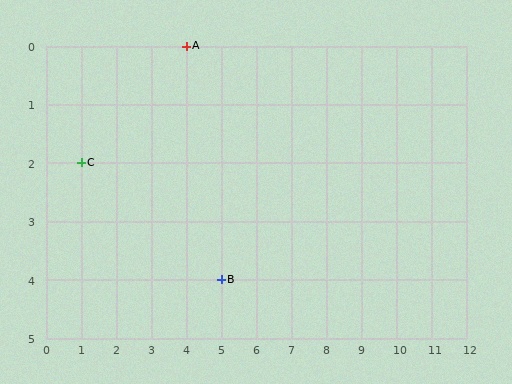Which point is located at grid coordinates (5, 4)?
Point B is at (5, 4).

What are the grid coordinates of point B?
Point B is at grid coordinates (5, 4).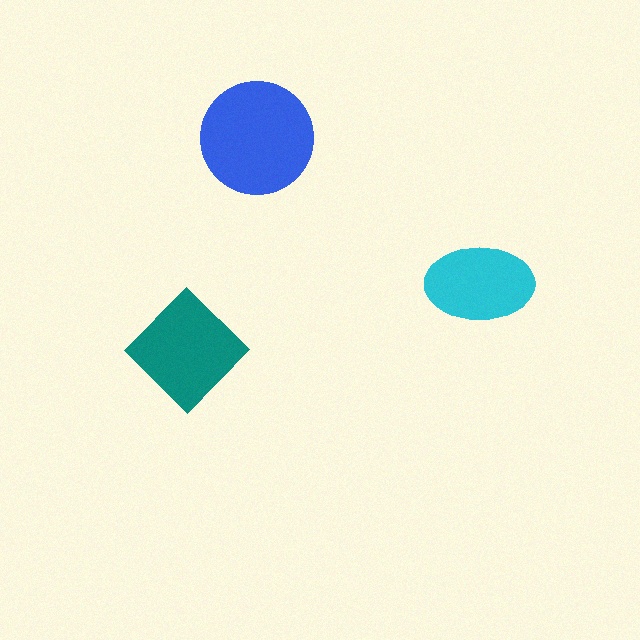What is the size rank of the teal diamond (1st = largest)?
2nd.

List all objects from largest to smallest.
The blue circle, the teal diamond, the cyan ellipse.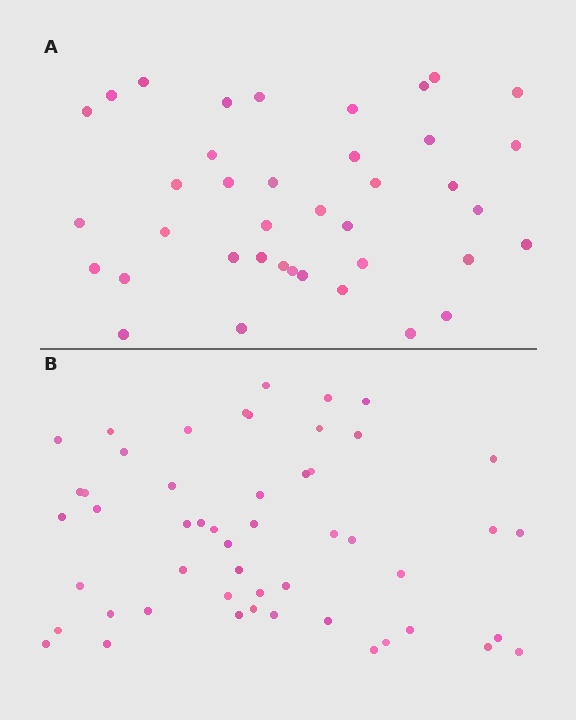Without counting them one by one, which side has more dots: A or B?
Region B (the bottom region) has more dots.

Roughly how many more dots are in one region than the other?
Region B has roughly 12 or so more dots than region A.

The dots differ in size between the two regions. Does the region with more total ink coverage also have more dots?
No. Region A has more total ink coverage because its dots are larger, but region B actually contains more individual dots. Total area can be misleading — the number of items is what matters here.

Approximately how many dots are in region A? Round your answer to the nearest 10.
About 40 dots. (The exact count is 39, which rounds to 40.)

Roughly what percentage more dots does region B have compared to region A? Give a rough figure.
About 30% more.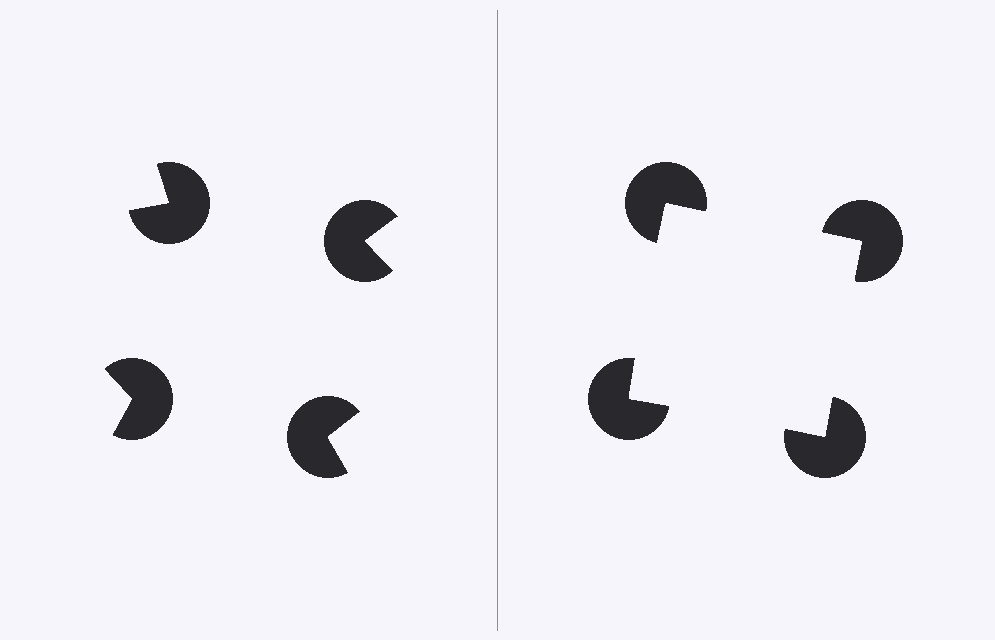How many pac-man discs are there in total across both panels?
8 — 4 on each side.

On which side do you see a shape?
An illusory square appears on the right side. On the left side the wedge cuts are rotated, so no coherent shape forms.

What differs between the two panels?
The pac-man discs are positioned identically on both sides; only the wedge orientations differ. On the right they align to a square; on the left they are misaligned.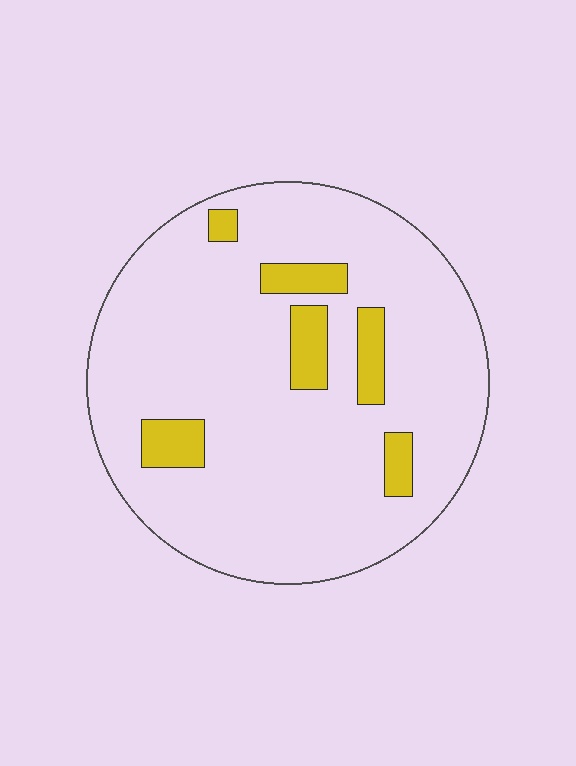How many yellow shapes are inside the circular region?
6.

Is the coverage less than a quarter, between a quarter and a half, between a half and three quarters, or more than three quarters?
Less than a quarter.